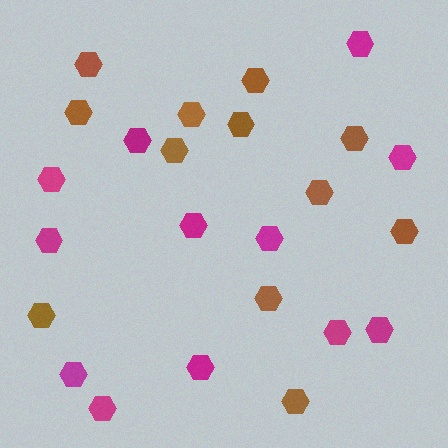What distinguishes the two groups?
There are 2 groups: one group of magenta hexagons (12) and one group of brown hexagons (12).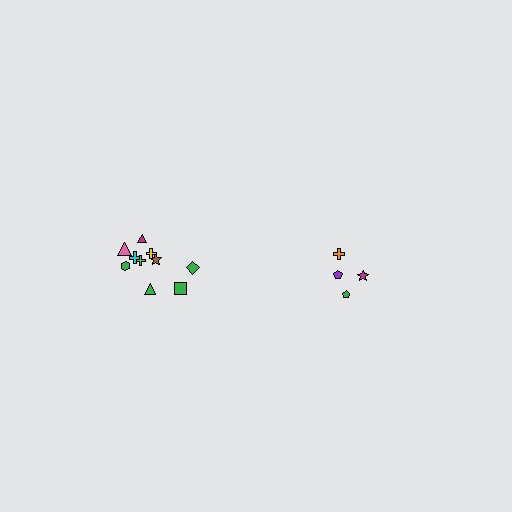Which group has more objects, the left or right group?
The left group.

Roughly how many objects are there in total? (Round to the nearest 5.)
Roughly 15 objects in total.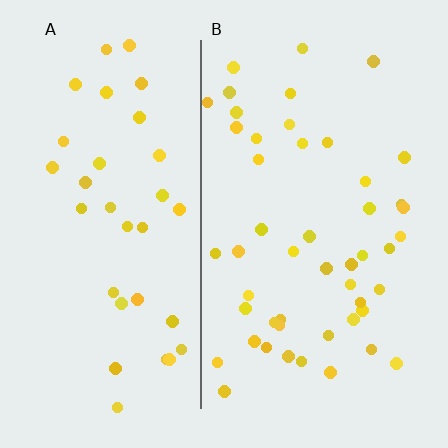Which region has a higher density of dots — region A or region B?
B (the right).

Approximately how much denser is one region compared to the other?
Approximately 1.4× — region B over region A.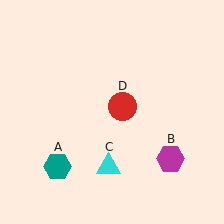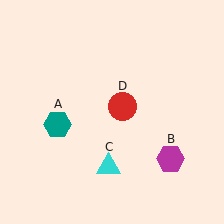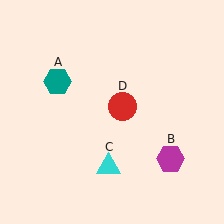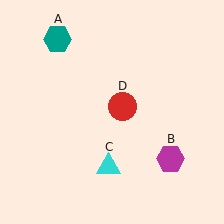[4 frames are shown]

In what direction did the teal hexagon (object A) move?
The teal hexagon (object A) moved up.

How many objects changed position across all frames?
1 object changed position: teal hexagon (object A).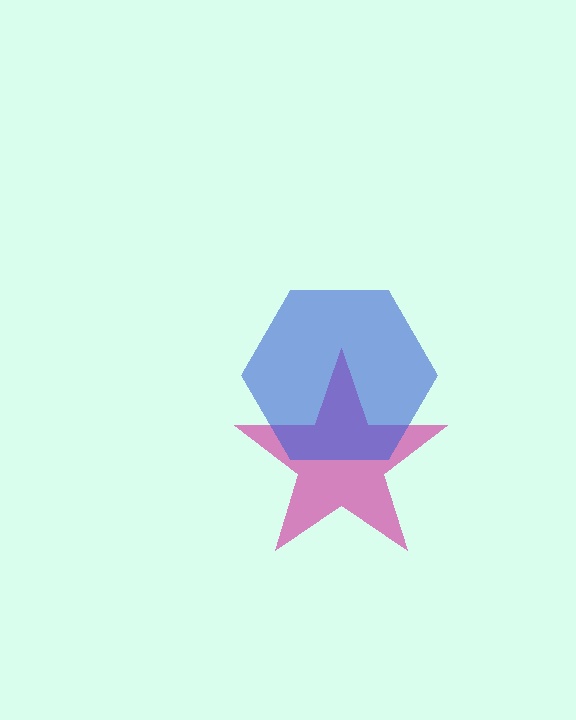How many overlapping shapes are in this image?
There are 2 overlapping shapes in the image.